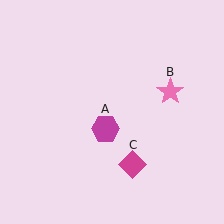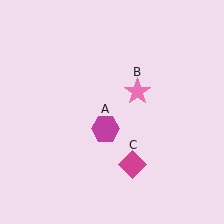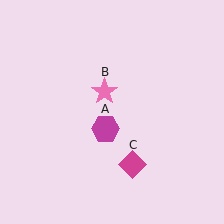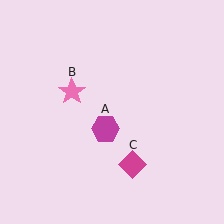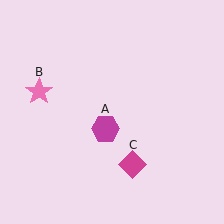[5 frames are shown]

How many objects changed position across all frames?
1 object changed position: pink star (object B).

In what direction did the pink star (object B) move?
The pink star (object B) moved left.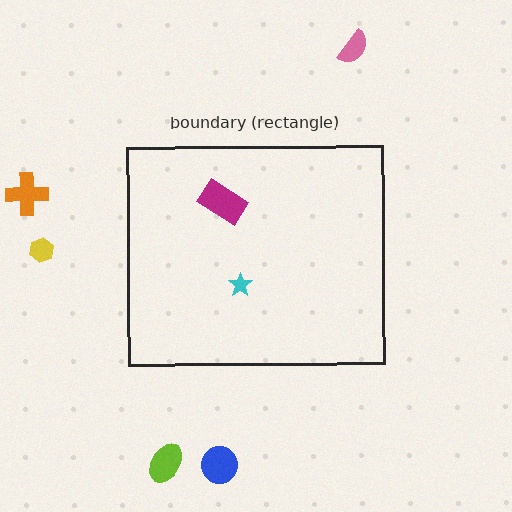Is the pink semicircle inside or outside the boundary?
Outside.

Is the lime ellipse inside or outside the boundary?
Outside.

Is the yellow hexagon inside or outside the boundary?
Outside.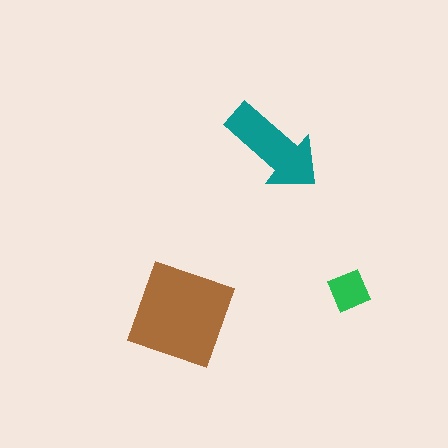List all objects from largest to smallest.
The brown square, the teal arrow, the green diamond.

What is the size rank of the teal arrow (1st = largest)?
2nd.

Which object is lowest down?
The brown square is bottommost.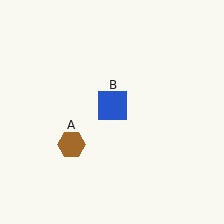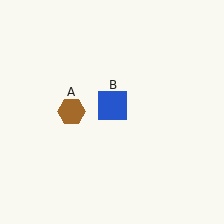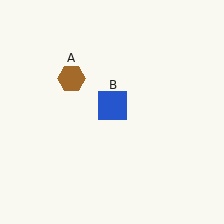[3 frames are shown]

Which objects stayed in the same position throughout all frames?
Blue square (object B) remained stationary.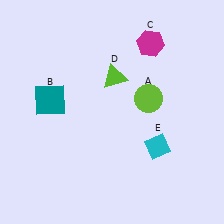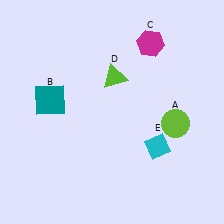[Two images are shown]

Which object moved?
The lime circle (A) moved right.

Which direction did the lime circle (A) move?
The lime circle (A) moved right.